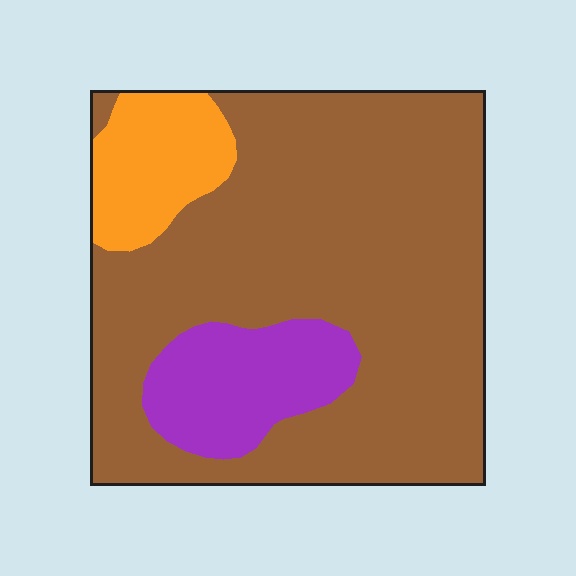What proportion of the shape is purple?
Purple covers 14% of the shape.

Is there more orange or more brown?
Brown.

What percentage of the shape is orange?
Orange covers 11% of the shape.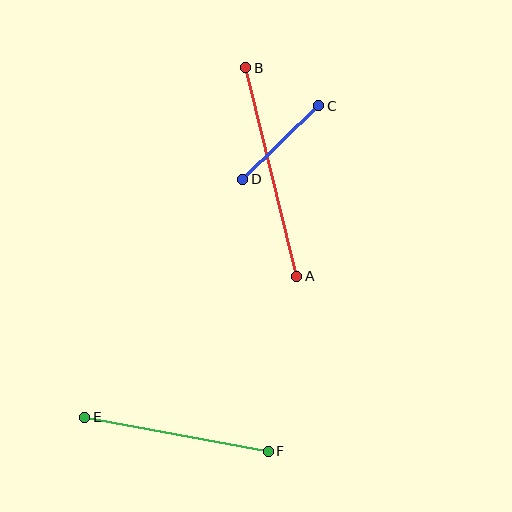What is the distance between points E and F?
The distance is approximately 186 pixels.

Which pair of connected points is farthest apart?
Points A and B are farthest apart.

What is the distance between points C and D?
The distance is approximately 106 pixels.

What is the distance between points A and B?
The distance is approximately 215 pixels.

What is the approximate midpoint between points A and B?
The midpoint is at approximately (271, 172) pixels.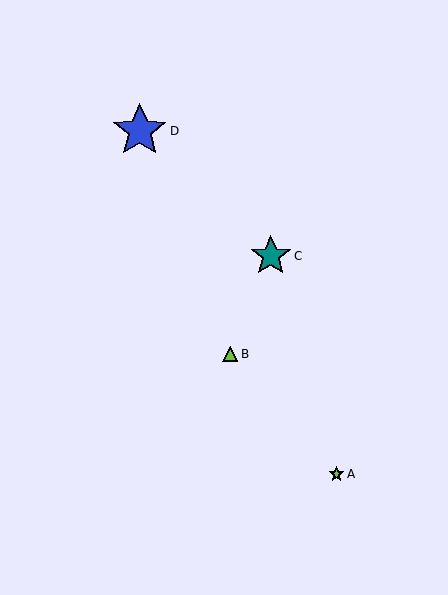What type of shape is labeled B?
Shape B is a lime triangle.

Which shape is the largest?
The blue star (labeled D) is the largest.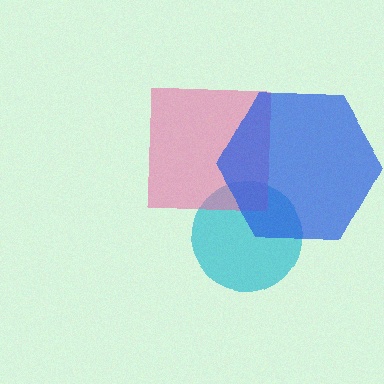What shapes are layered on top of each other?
The layered shapes are: a cyan circle, a pink square, a blue hexagon.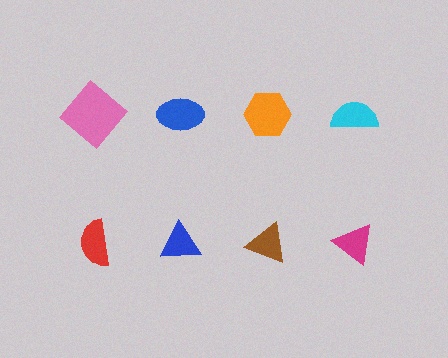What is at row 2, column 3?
A brown triangle.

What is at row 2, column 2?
A blue triangle.